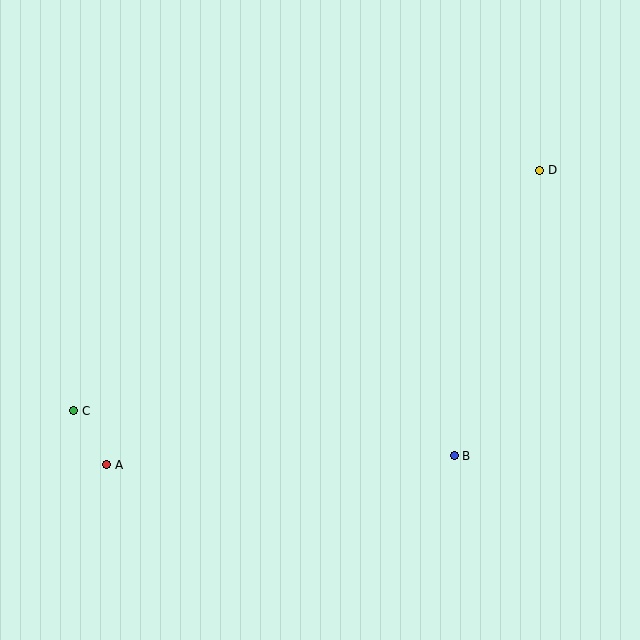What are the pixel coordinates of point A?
Point A is at (107, 465).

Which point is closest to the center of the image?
Point B at (454, 456) is closest to the center.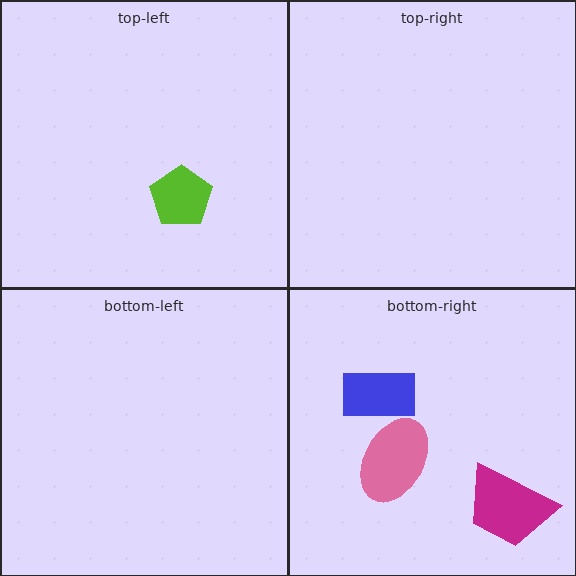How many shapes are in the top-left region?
1.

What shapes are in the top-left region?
The lime pentagon.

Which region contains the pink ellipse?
The bottom-right region.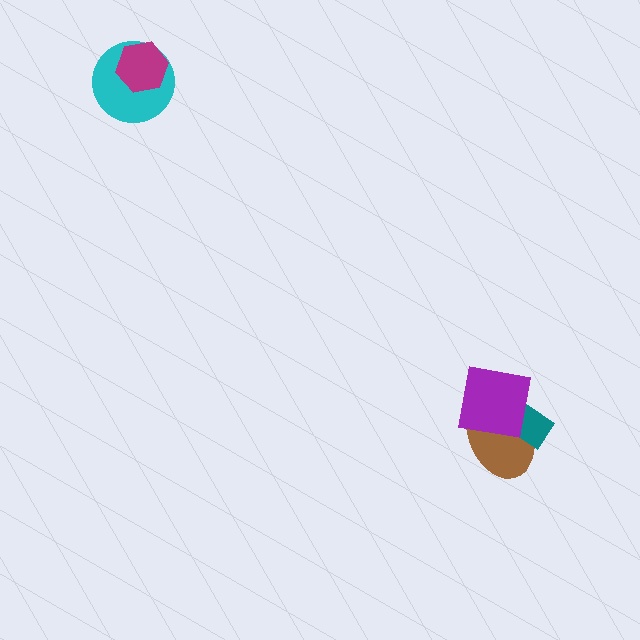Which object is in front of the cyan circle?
The magenta hexagon is in front of the cyan circle.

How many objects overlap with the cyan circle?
1 object overlaps with the cyan circle.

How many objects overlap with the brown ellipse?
2 objects overlap with the brown ellipse.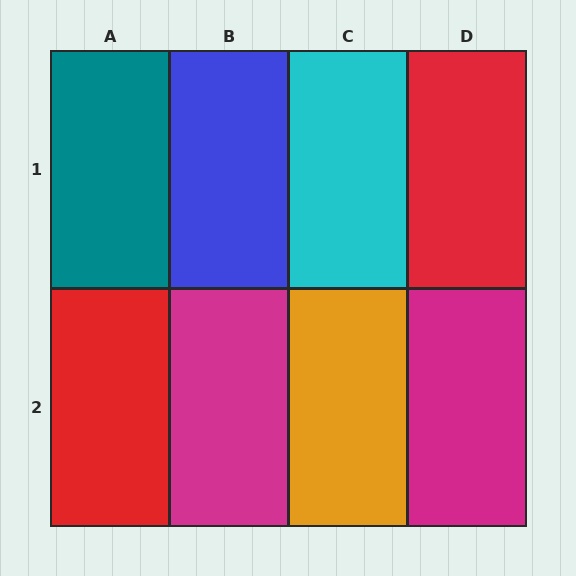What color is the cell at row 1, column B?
Blue.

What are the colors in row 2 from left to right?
Red, magenta, orange, magenta.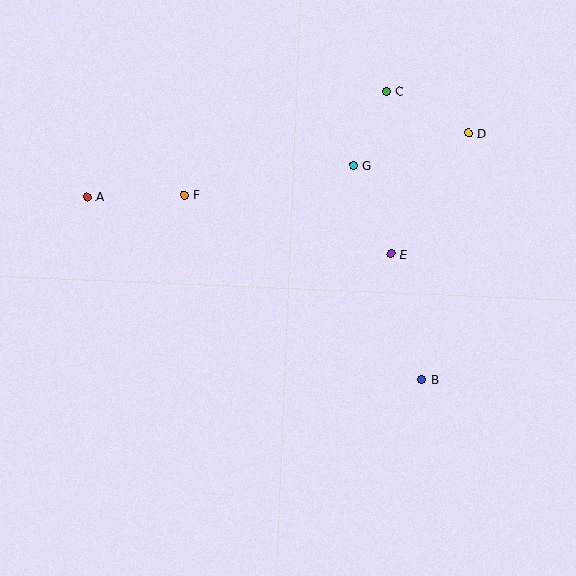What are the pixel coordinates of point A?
Point A is at (87, 197).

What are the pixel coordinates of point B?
Point B is at (422, 379).